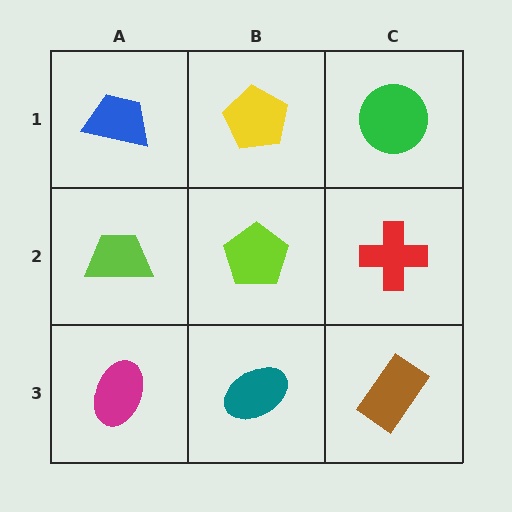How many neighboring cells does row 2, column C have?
3.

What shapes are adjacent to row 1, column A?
A lime trapezoid (row 2, column A), a yellow pentagon (row 1, column B).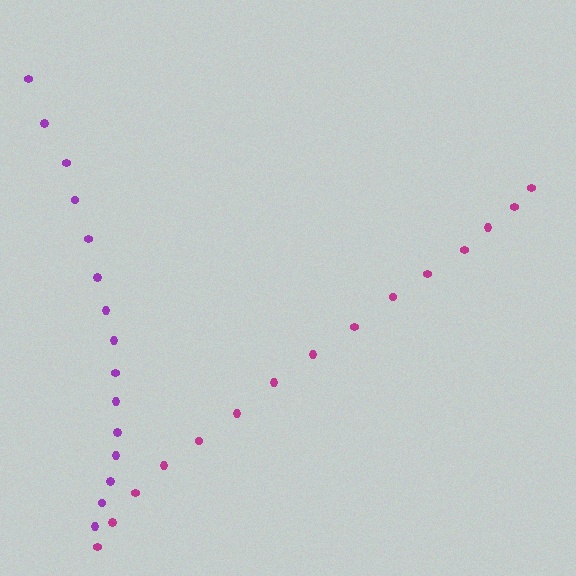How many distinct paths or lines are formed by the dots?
There are 2 distinct paths.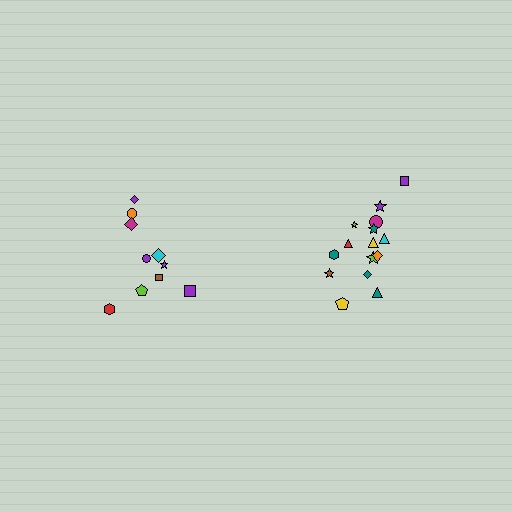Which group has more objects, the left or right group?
The right group.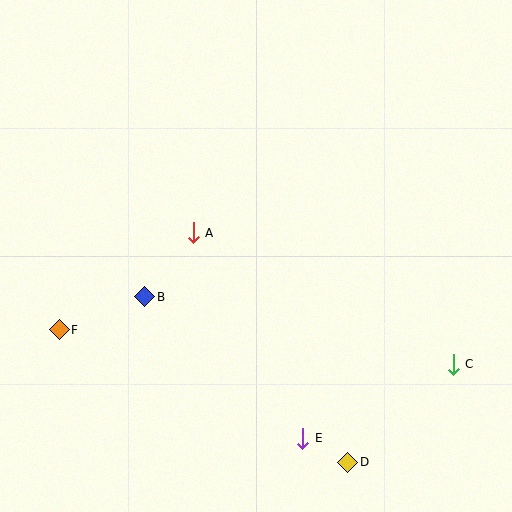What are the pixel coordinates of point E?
Point E is at (303, 438).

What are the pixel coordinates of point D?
Point D is at (348, 462).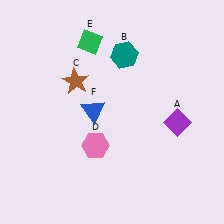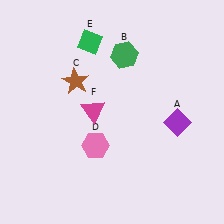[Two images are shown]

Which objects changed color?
B changed from teal to green. F changed from blue to magenta.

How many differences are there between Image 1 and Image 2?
There are 2 differences between the two images.